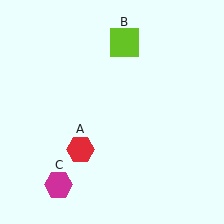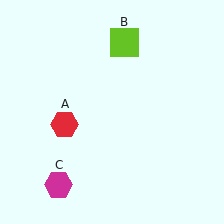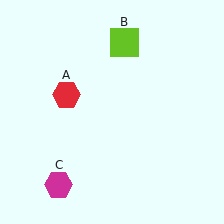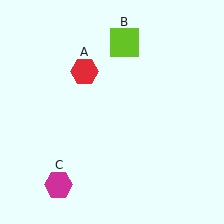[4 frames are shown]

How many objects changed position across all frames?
1 object changed position: red hexagon (object A).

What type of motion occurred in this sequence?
The red hexagon (object A) rotated clockwise around the center of the scene.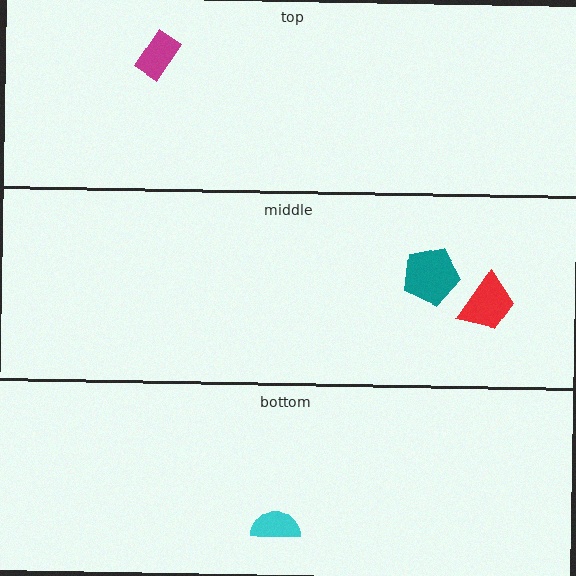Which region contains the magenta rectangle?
The top region.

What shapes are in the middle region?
The red trapezoid, the teal pentagon.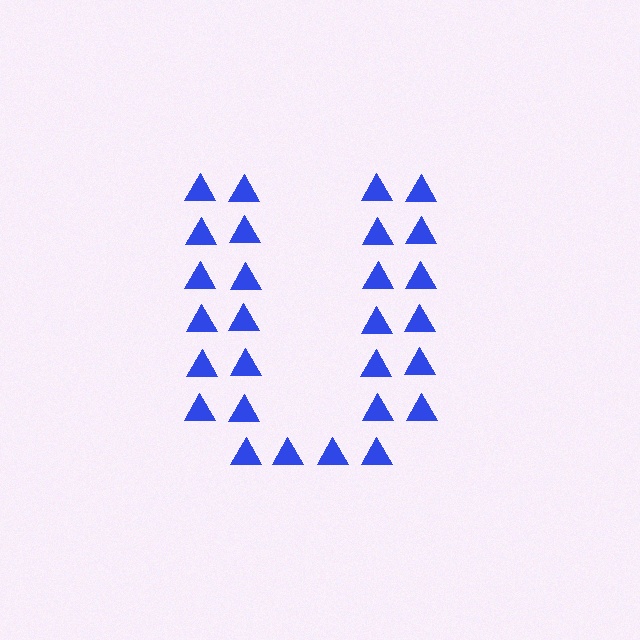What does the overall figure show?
The overall figure shows the letter U.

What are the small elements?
The small elements are triangles.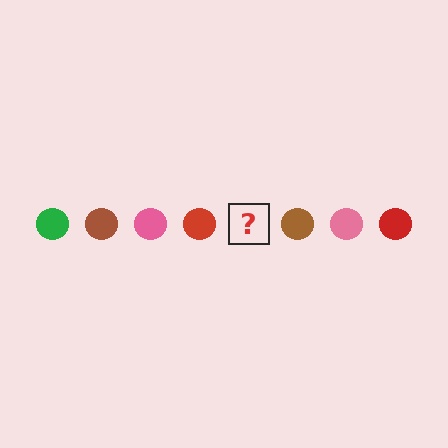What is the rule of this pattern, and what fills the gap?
The rule is that the pattern cycles through green, brown, pink, red circles. The gap should be filled with a green circle.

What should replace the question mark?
The question mark should be replaced with a green circle.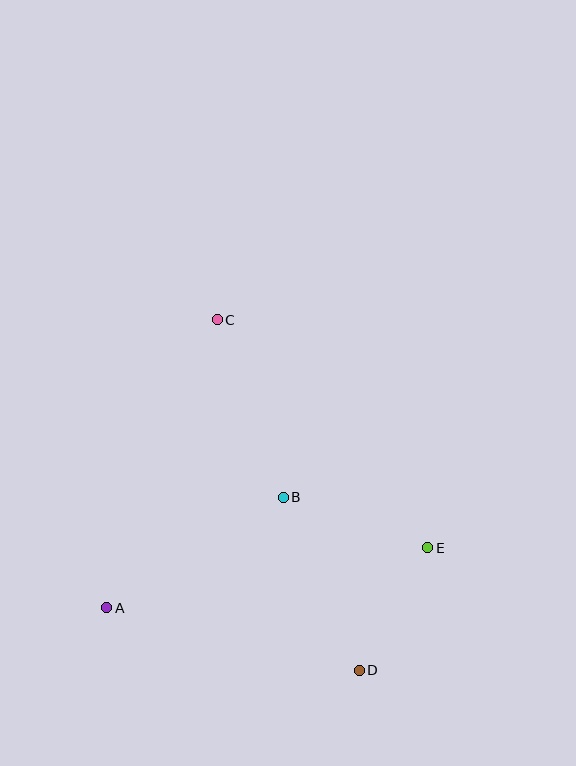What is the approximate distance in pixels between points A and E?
The distance between A and E is approximately 326 pixels.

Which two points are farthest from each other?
Points C and D are farthest from each other.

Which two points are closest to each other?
Points D and E are closest to each other.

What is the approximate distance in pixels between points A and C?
The distance between A and C is approximately 308 pixels.